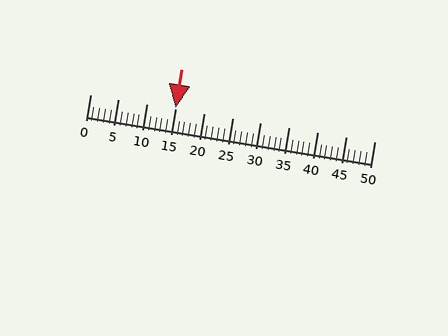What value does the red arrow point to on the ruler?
The red arrow points to approximately 15.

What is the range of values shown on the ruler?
The ruler shows values from 0 to 50.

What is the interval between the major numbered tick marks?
The major tick marks are spaced 5 units apart.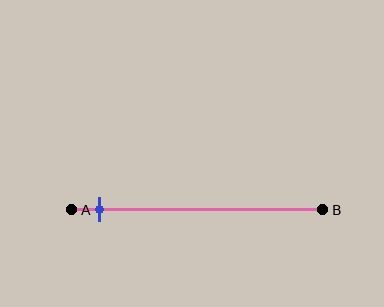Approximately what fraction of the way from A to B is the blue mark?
The blue mark is approximately 10% of the way from A to B.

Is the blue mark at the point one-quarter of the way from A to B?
No, the mark is at about 10% from A, not at the 25% one-quarter point.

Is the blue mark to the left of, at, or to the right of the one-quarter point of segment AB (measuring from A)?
The blue mark is to the left of the one-quarter point of segment AB.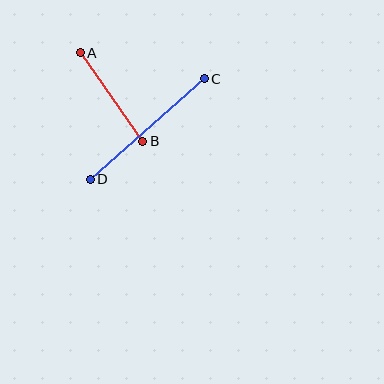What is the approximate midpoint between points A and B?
The midpoint is at approximately (112, 97) pixels.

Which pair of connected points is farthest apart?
Points C and D are farthest apart.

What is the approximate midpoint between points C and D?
The midpoint is at approximately (147, 129) pixels.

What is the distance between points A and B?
The distance is approximately 109 pixels.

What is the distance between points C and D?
The distance is approximately 152 pixels.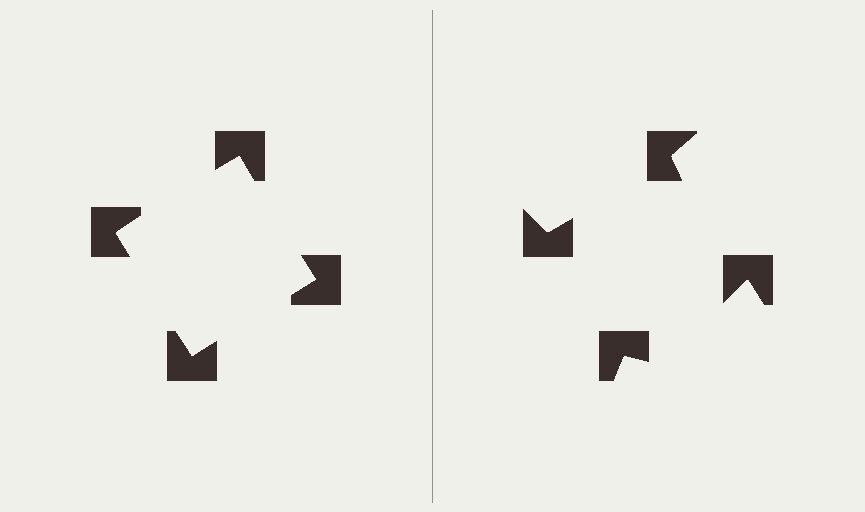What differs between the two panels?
The notched squares are positioned identically on both sides; only the wedge orientations differ. On the left they align to a square; on the right they are misaligned.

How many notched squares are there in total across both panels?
8 — 4 on each side.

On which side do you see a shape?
An illusory square appears on the left side. On the right side the wedge cuts are rotated, so no coherent shape forms.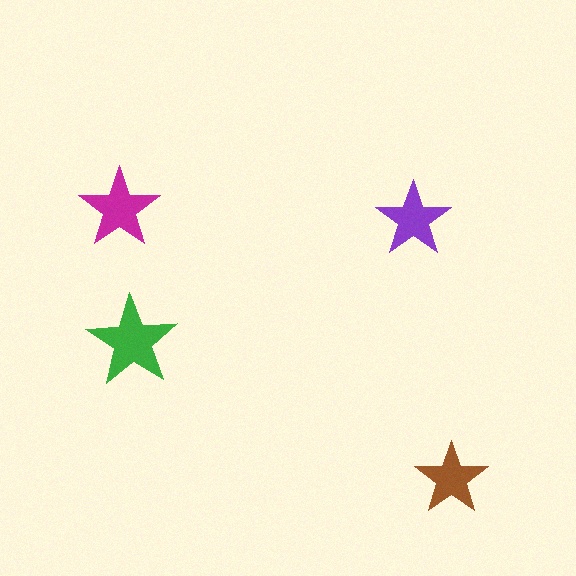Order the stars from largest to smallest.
the green one, the magenta one, the purple one, the brown one.